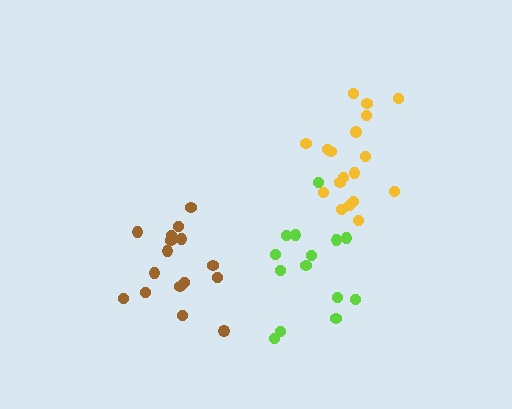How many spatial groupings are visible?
There are 3 spatial groupings.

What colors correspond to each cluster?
The clusters are colored: lime, yellow, brown.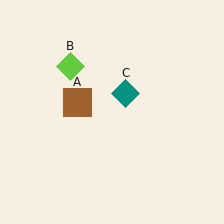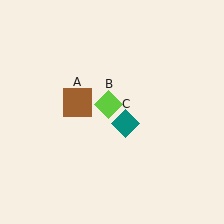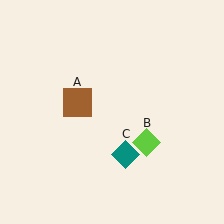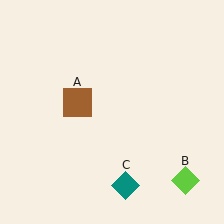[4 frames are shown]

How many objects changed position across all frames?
2 objects changed position: lime diamond (object B), teal diamond (object C).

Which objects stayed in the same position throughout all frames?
Brown square (object A) remained stationary.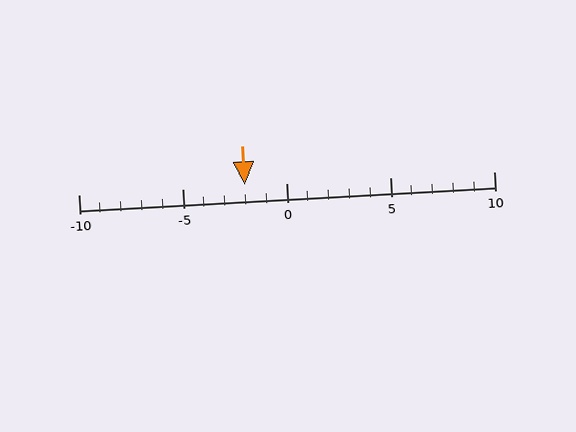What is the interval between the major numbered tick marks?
The major tick marks are spaced 5 units apart.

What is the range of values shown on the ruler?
The ruler shows values from -10 to 10.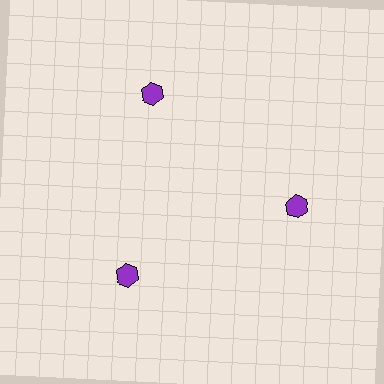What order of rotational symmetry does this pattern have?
This pattern has 3-fold rotational symmetry.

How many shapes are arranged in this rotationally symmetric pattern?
There are 3 shapes, arranged in 3 groups of 1.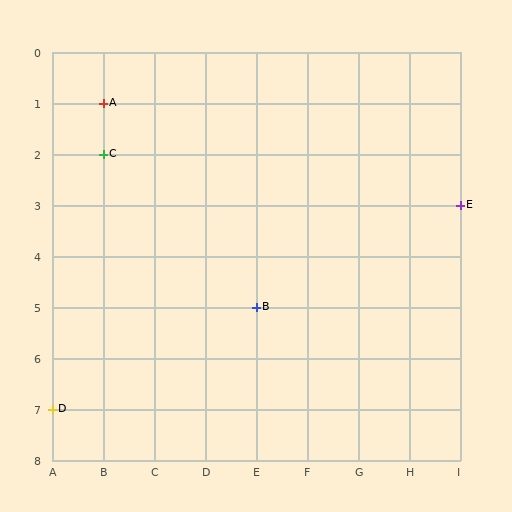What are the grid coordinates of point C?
Point C is at grid coordinates (B, 2).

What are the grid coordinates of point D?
Point D is at grid coordinates (A, 7).